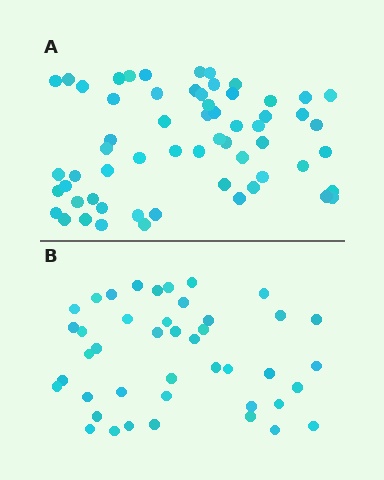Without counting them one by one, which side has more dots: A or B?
Region A (the top region) has more dots.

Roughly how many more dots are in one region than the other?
Region A has approximately 15 more dots than region B.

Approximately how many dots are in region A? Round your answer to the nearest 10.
About 60 dots.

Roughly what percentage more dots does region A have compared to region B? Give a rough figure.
About 40% more.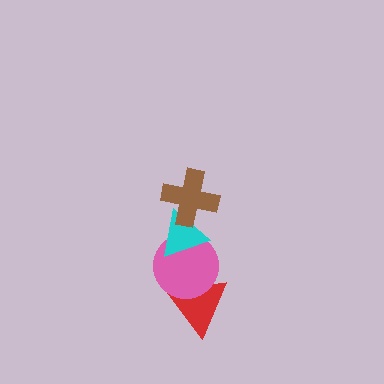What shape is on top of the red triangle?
The pink circle is on top of the red triangle.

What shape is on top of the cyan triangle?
The brown cross is on top of the cyan triangle.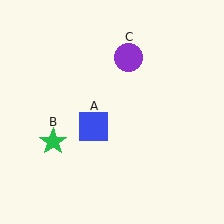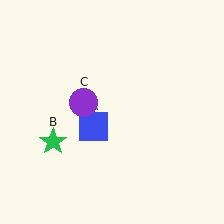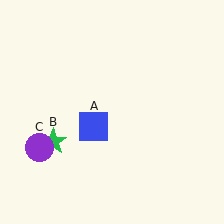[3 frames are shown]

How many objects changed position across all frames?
1 object changed position: purple circle (object C).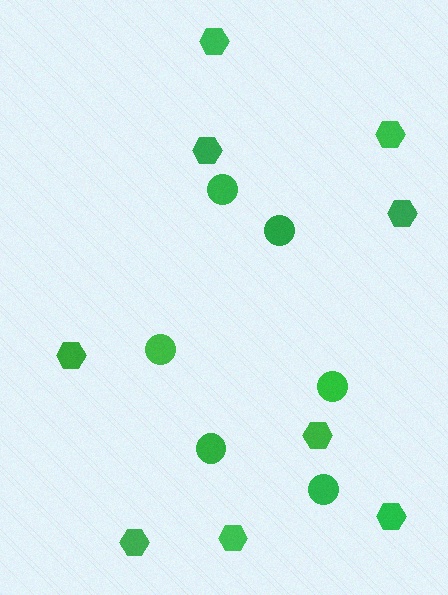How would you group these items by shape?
There are 2 groups: one group of circles (6) and one group of hexagons (9).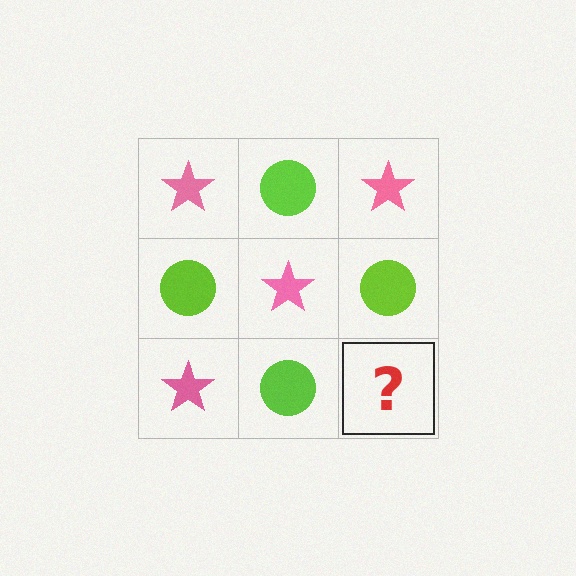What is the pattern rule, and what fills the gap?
The rule is that it alternates pink star and lime circle in a checkerboard pattern. The gap should be filled with a pink star.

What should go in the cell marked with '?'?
The missing cell should contain a pink star.